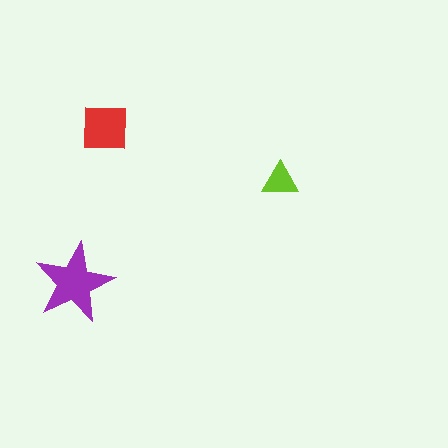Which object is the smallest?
The lime triangle.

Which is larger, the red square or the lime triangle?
The red square.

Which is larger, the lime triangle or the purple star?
The purple star.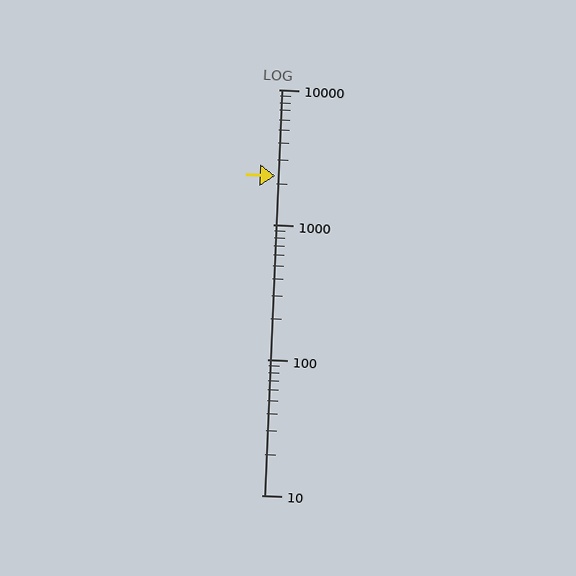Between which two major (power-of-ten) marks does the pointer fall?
The pointer is between 1000 and 10000.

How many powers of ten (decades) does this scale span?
The scale spans 3 decades, from 10 to 10000.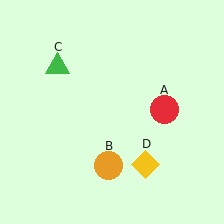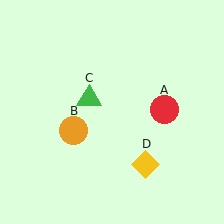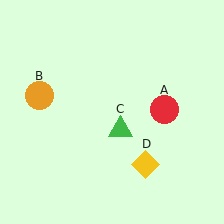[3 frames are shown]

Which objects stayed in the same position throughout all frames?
Red circle (object A) and yellow diamond (object D) remained stationary.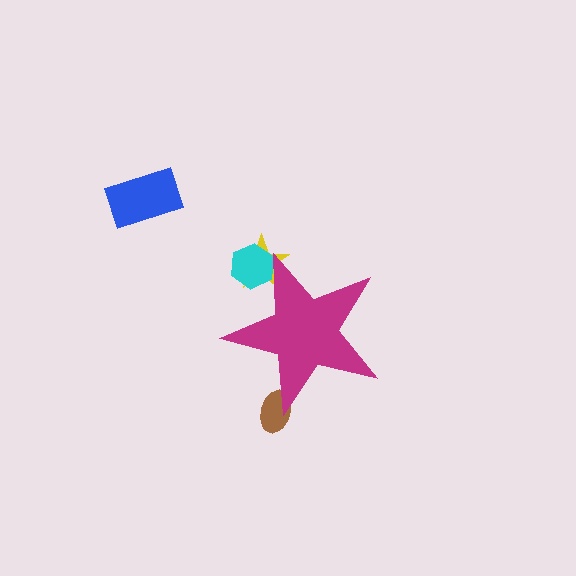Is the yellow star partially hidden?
Yes, the yellow star is partially hidden behind the magenta star.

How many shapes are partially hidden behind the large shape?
3 shapes are partially hidden.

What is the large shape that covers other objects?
A magenta star.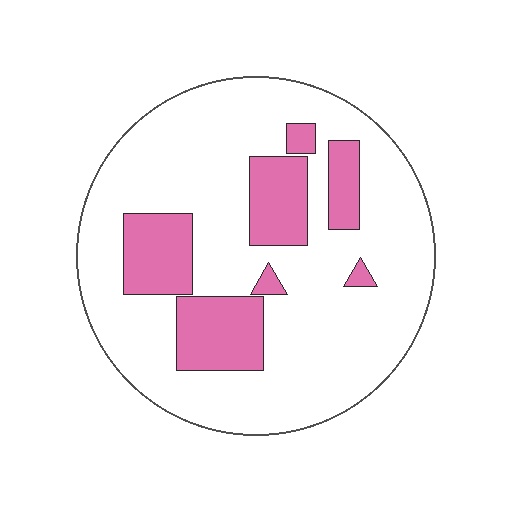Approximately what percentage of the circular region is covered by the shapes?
Approximately 20%.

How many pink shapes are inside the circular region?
7.